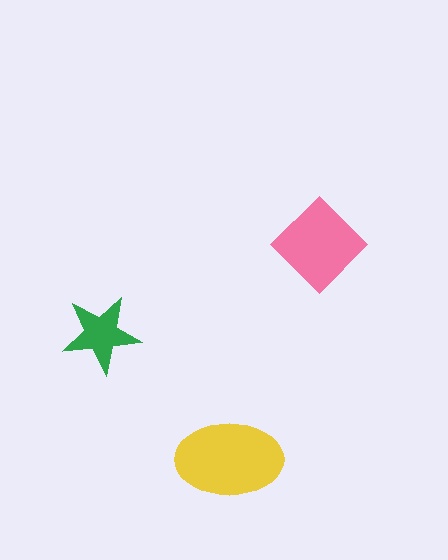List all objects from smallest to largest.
The green star, the pink diamond, the yellow ellipse.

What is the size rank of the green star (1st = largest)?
3rd.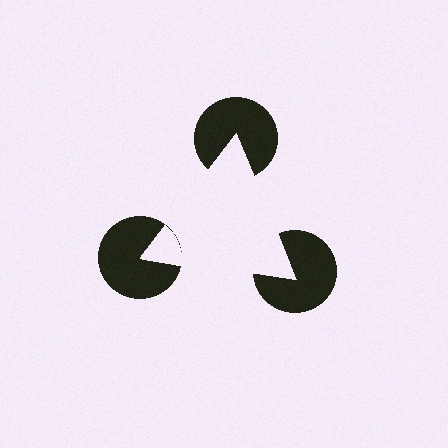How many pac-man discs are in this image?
There are 3 — one at each vertex of the illusory triangle.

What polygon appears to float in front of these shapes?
An illusory triangle — its edges are inferred from the aligned wedge cuts in the pac-man discs, not physically drawn.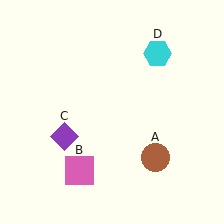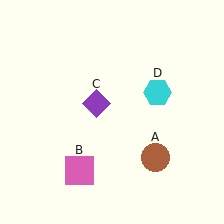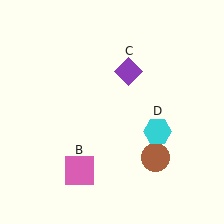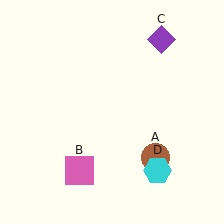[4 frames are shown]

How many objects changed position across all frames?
2 objects changed position: purple diamond (object C), cyan hexagon (object D).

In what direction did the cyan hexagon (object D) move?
The cyan hexagon (object D) moved down.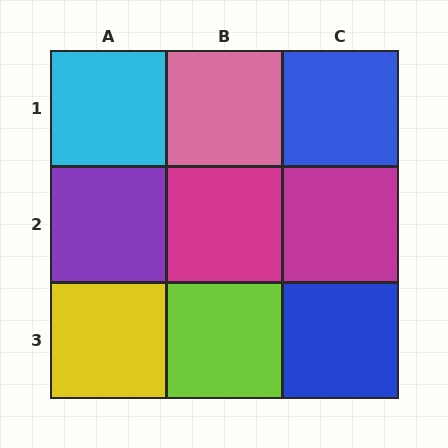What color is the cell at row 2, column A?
Purple.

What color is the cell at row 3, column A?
Yellow.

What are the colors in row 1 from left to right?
Cyan, pink, blue.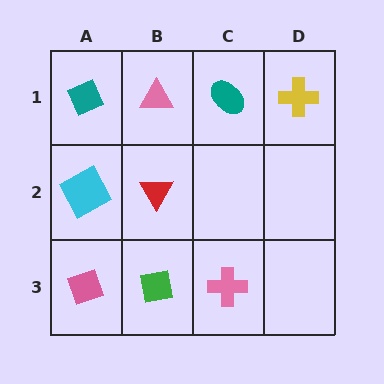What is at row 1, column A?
A teal diamond.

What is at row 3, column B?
A green square.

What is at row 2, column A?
A cyan square.